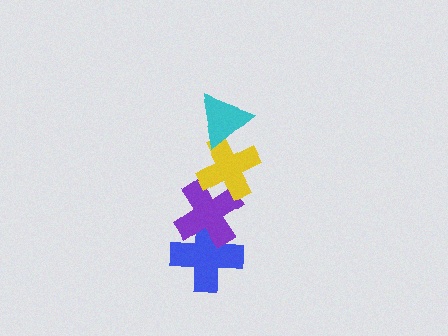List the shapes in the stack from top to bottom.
From top to bottom: the cyan triangle, the yellow cross, the purple cross, the blue cross.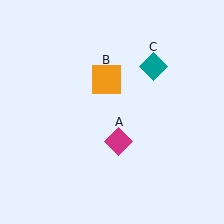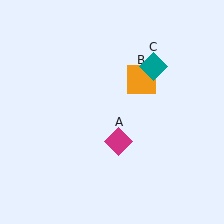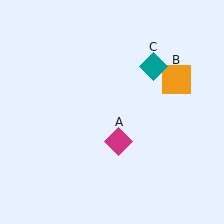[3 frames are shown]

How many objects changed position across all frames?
1 object changed position: orange square (object B).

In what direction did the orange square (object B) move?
The orange square (object B) moved right.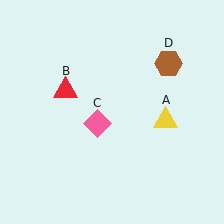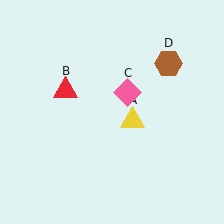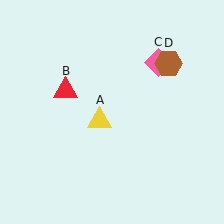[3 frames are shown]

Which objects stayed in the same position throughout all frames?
Red triangle (object B) and brown hexagon (object D) remained stationary.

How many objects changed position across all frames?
2 objects changed position: yellow triangle (object A), pink diamond (object C).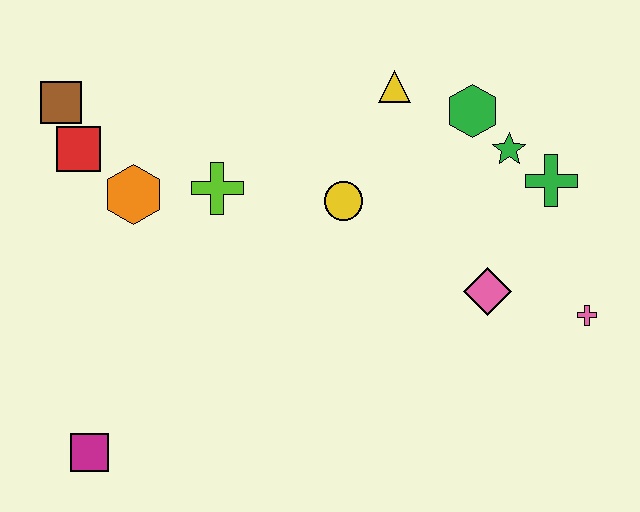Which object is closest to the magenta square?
The orange hexagon is closest to the magenta square.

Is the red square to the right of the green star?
No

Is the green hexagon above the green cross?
Yes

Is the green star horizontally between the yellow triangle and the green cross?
Yes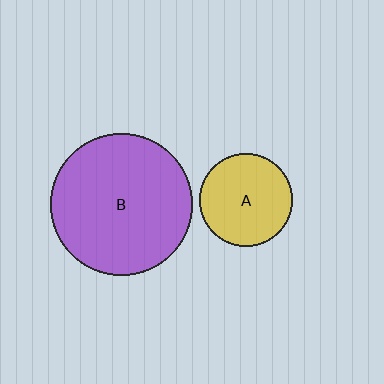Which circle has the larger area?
Circle B (purple).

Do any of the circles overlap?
No, none of the circles overlap.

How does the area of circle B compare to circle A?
Approximately 2.4 times.